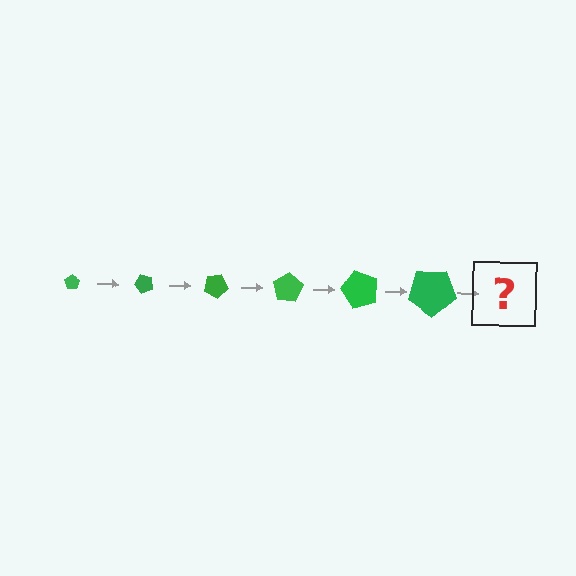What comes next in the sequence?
The next element should be a pentagon, larger than the previous one and rotated 300 degrees from the start.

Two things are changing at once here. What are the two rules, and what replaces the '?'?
The two rules are that the pentagon grows larger each step and it rotates 50 degrees each step. The '?' should be a pentagon, larger than the previous one and rotated 300 degrees from the start.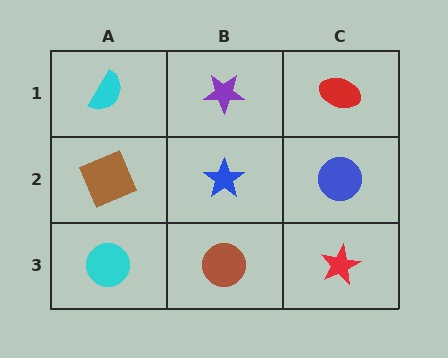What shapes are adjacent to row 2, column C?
A red ellipse (row 1, column C), a red star (row 3, column C), a blue star (row 2, column B).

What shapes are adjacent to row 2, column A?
A cyan semicircle (row 1, column A), a cyan circle (row 3, column A), a blue star (row 2, column B).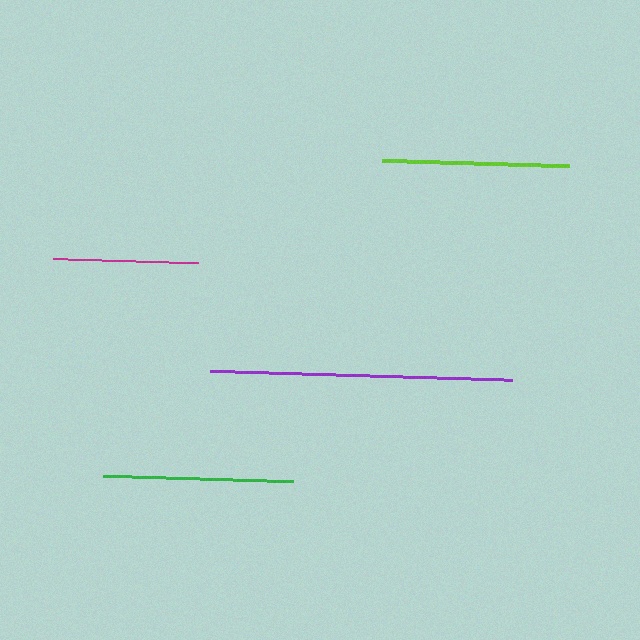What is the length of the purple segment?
The purple segment is approximately 302 pixels long.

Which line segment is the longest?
The purple line is the longest at approximately 302 pixels.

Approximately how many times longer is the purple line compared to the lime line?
The purple line is approximately 1.6 times the length of the lime line.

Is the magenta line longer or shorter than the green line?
The green line is longer than the magenta line.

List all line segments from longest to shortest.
From longest to shortest: purple, green, lime, magenta.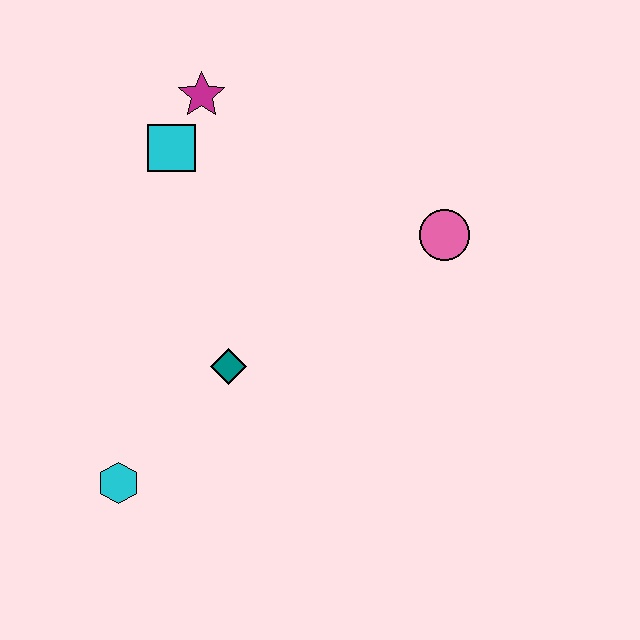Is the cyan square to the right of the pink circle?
No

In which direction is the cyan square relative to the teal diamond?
The cyan square is above the teal diamond.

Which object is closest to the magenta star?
The cyan square is closest to the magenta star.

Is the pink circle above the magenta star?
No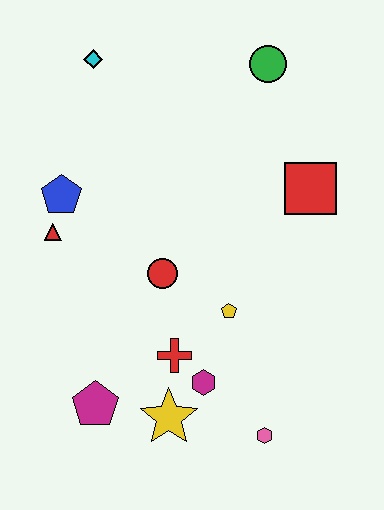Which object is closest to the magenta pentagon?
The yellow star is closest to the magenta pentagon.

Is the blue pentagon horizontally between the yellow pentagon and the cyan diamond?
No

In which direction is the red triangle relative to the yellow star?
The red triangle is above the yellow star.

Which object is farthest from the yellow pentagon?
The cyan diamond is farthest from the yellow pentagon.